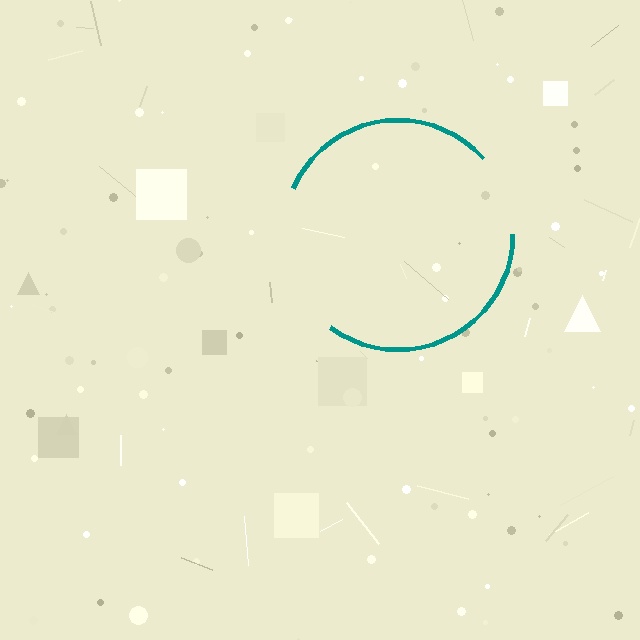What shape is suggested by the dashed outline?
The dashed outline suggests a circle.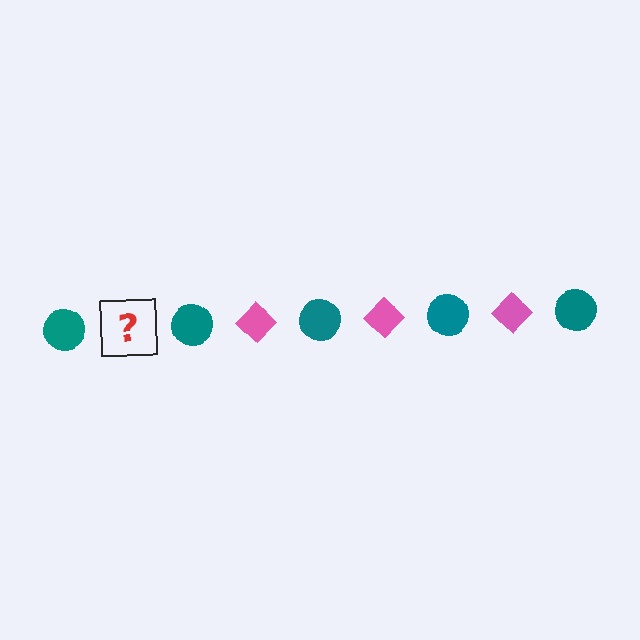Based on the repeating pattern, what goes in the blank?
The blank should be a pink diamond.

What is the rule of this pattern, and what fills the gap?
The rule is that the pattern alternates between teal circle and pink diamond. The gap should be filled with a pink diamond.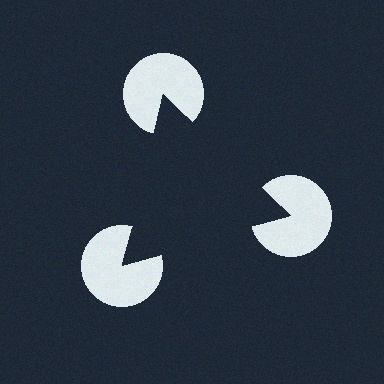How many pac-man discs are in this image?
There are 3 — one at each vertex of the illusory triangle.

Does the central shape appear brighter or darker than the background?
It typically appears slightly darker than the background, even though no actual brightness change is drawn.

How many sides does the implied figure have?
3 sides.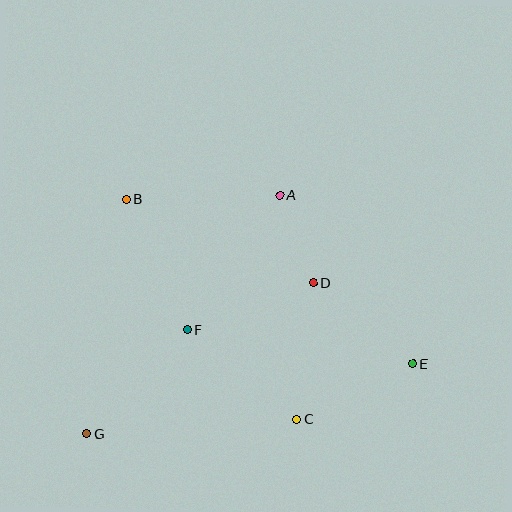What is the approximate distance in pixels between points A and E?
The distance between A and E is approximately 215 pixels.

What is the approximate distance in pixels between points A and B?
The distance between A and B is approximately 153 pixels.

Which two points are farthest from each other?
Points E and G are farthest from each other.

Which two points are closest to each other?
Points A and D are closest to each other.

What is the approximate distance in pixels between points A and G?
The distance between A and G is approximately 307 pixels.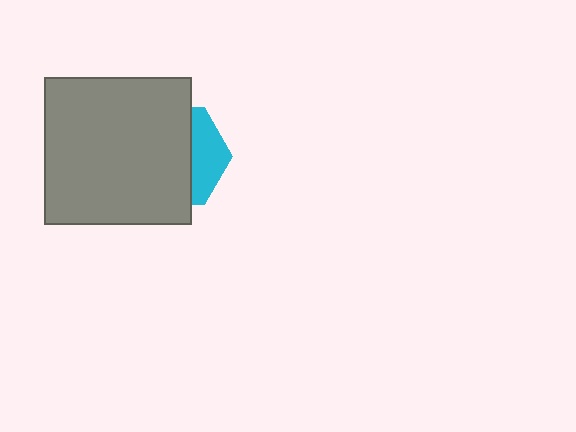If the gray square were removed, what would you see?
You would see the complete cyan hexagon.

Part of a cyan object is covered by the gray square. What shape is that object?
It is a hexagon.